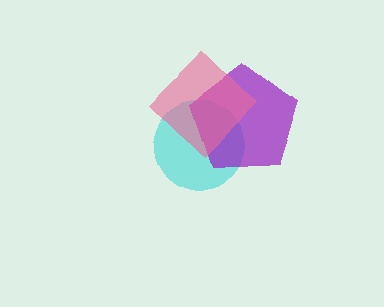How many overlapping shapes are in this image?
There are 3 overlapping shapes in the image.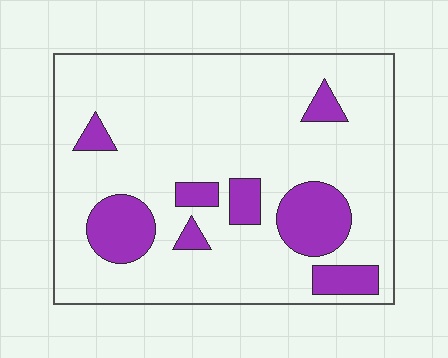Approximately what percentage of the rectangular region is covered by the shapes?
Approximately 20%.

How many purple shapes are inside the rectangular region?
8.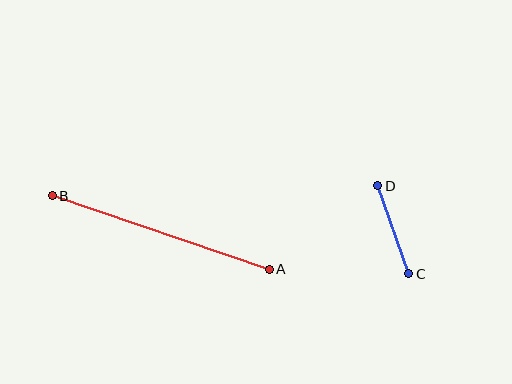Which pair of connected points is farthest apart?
Points A and B are farthest apart.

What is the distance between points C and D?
The distance is approximately 93 pixels.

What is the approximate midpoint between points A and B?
The midpoint is at approximately (161, 232) pixels.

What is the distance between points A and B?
The distance is approximately 229 pixels.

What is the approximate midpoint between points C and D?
The midpoint is at approximately (393, 230) pixels.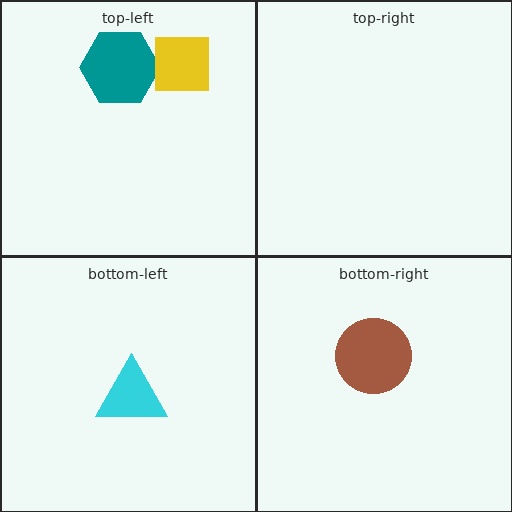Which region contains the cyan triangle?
The bottom-left region.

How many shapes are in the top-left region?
2.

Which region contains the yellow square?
The top-left region.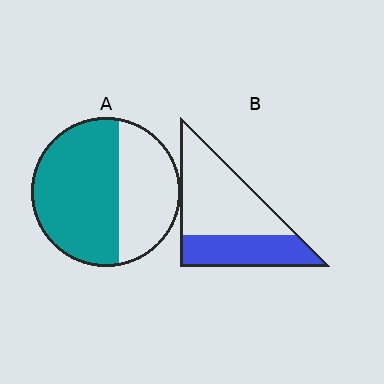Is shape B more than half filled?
No.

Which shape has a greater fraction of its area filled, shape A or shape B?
Shape A.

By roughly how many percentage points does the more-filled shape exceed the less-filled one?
By roughly 25 percentage points (A over B).